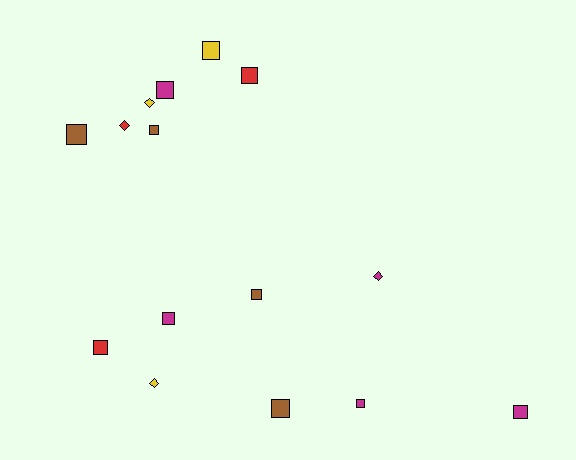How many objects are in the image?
There are 15 objects.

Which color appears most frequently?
Magenta, with 5 objects.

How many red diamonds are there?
There is 1 red diamond.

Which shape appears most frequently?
Square, with 11 objects.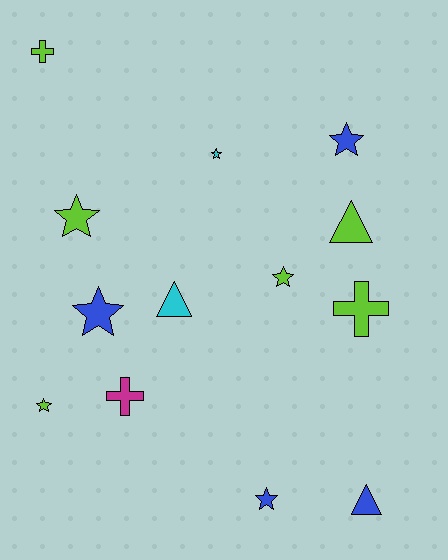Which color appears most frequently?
Lime, with 6 objects.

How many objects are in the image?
There are 13 objects.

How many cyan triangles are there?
There is 1 cyan triangle.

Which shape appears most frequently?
Star, with 7 objects.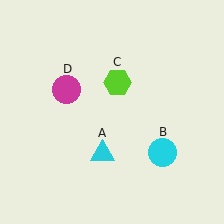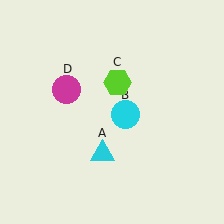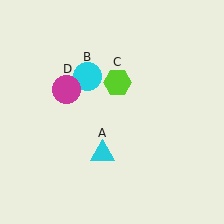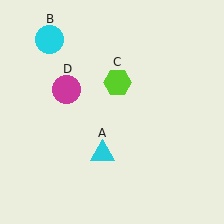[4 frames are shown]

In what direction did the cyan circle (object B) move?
The cyan circle (object B) moved up and to the left.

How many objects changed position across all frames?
1 object changed position: cyan circle (object B).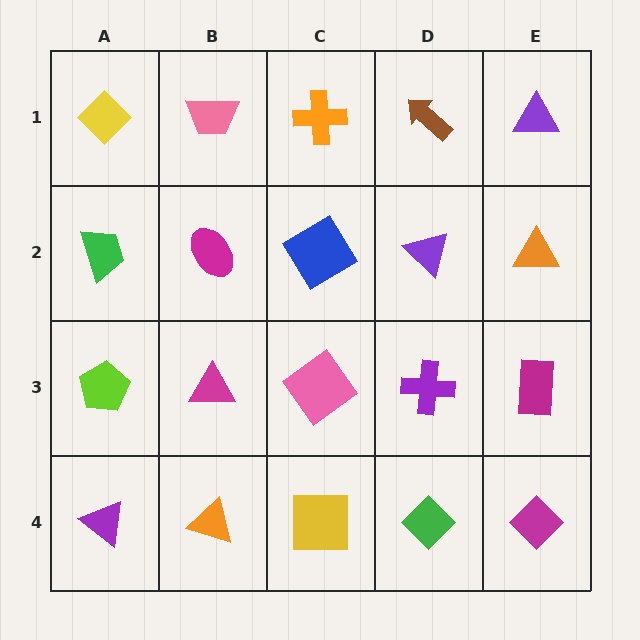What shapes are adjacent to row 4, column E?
A magenta rectangle (row 3, column E), a green diamond (row 4, column D).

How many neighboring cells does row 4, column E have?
2.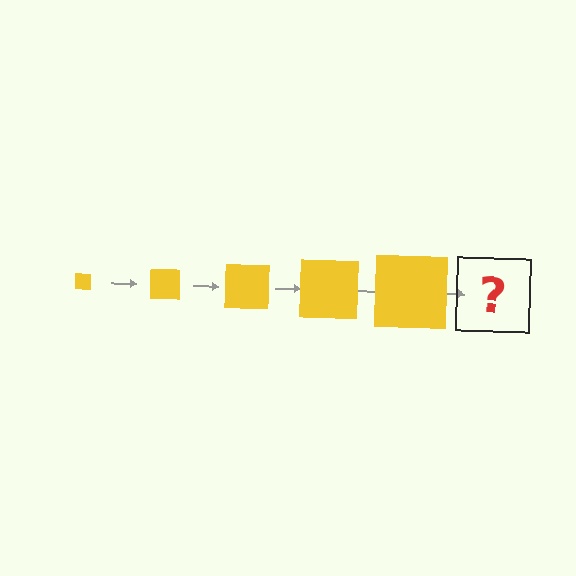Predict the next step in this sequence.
The next step is a yellow square, larger than the previous one.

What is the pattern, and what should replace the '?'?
The pattern is that the square gets progressively larger each step. The '?' should be a yellow square, larger than the previous one.